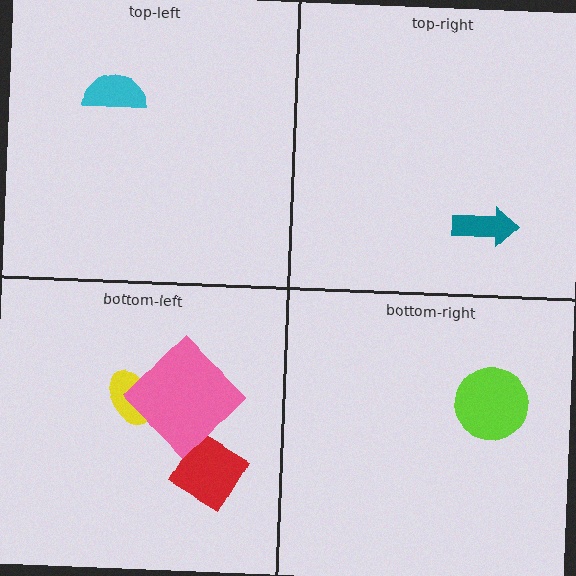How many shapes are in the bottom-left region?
3.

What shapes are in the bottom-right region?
The lime circle.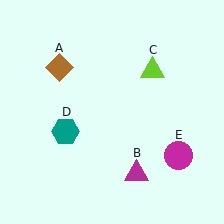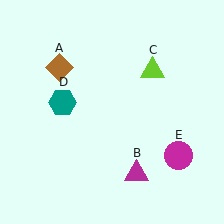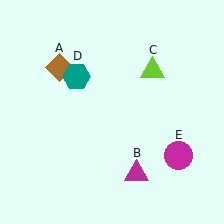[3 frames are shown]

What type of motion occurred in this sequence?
The teal hexagon (object D) rotated clockwise around the center of the scene.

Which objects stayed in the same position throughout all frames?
Brown diamond (object A) and magenta triangle (object B) and lime triangle (object C) and magenta circle (object E) remained stationary.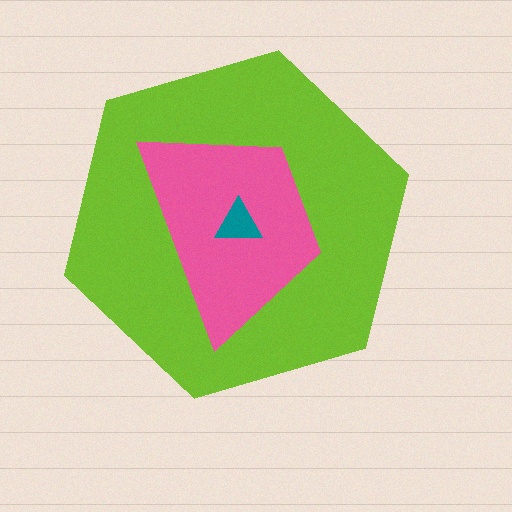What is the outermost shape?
The lime hexagon.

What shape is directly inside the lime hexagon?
The pink trapezoid.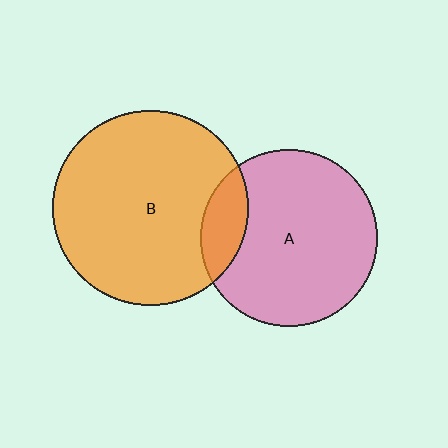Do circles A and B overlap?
Yes.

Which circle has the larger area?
Circle B (orange).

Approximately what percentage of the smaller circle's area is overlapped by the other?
Approximately 15%.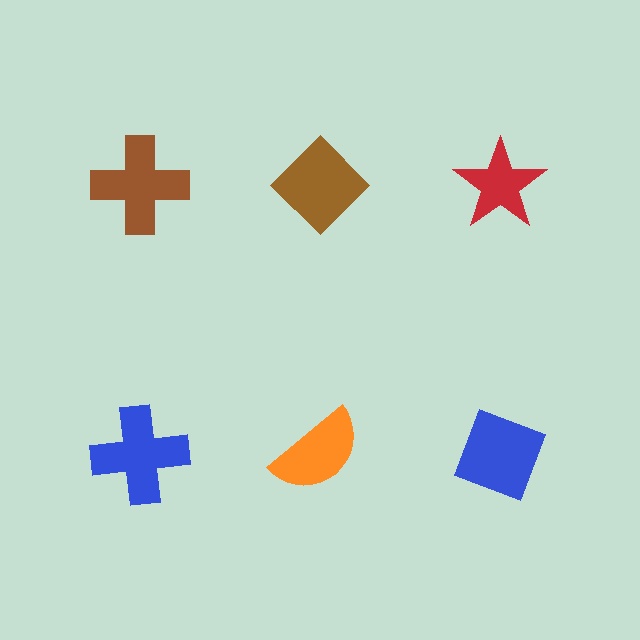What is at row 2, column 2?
An orange semicircle.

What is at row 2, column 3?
A blue diamond.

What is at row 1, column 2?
A brown diamond.